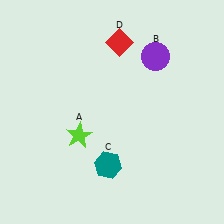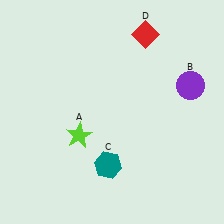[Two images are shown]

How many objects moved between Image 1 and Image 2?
2 objects moved between the two images.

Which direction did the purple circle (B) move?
The purple circle (B) moved right.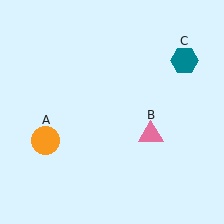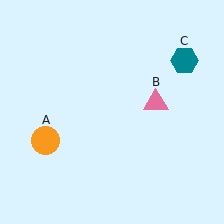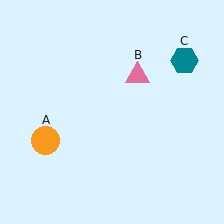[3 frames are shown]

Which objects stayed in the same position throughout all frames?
Orange circle (object A) and teal hexagon (object C) remained stationary.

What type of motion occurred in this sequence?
The pink triangle (object B) rotated counterclockwise around the center of the scene.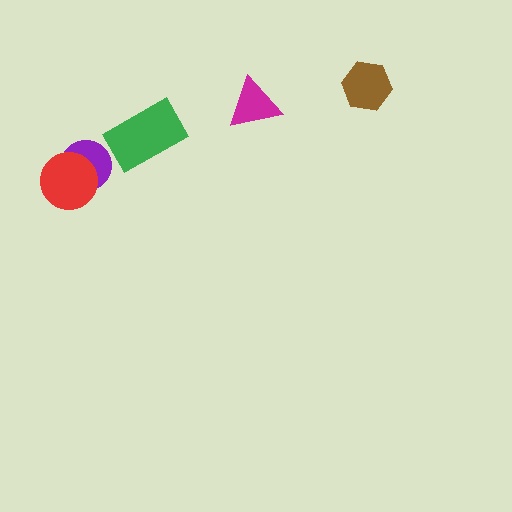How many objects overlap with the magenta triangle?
0 objects overlap with the magenta triangle.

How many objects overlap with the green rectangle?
0 objects overlap with the green rectangle.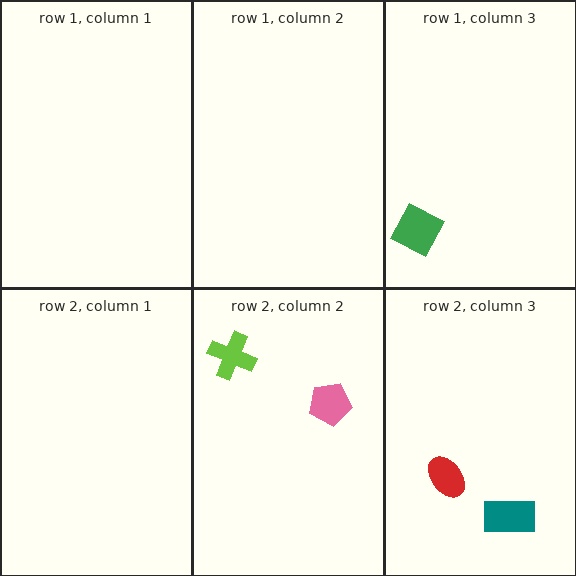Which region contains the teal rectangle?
The row 2, column 3 region.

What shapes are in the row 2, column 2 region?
The pink pentagon, the lime cross.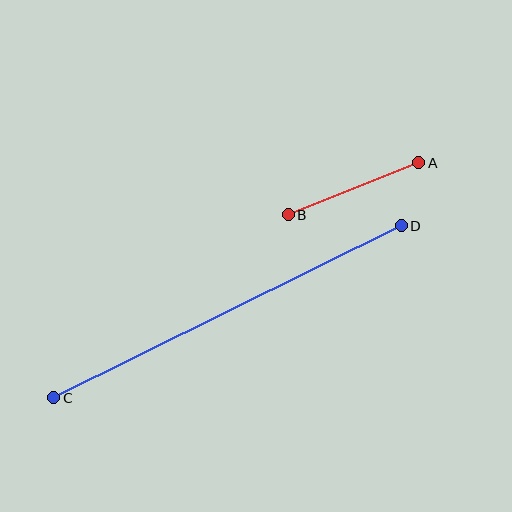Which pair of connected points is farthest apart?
Points C and D are farthest apart.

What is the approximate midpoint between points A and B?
The midpoint is at approximately (353, 189) pixels.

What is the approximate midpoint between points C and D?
The midpoint is at approximately (227, 312) pixels.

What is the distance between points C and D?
The distance is approximately 388 pixels.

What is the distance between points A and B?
The distance is approximately 140 pixels.